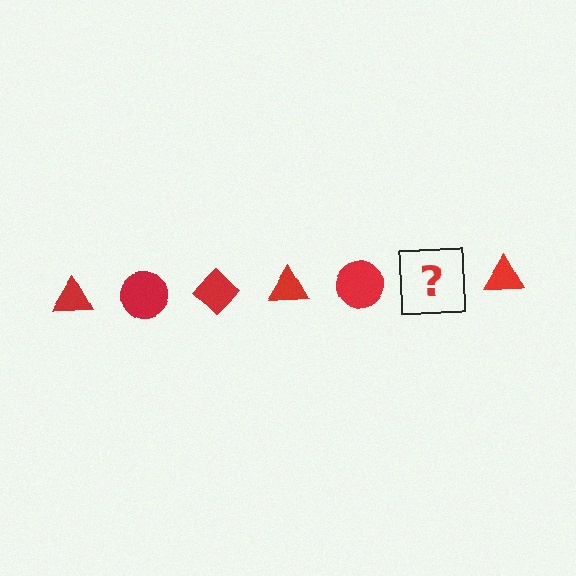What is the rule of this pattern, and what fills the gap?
The rule is that the pattern cycles through triangle, circle, diamond shapes in red. The gap should be filled with a red diamond.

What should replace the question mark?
The question mark should be replaced with a red diamond.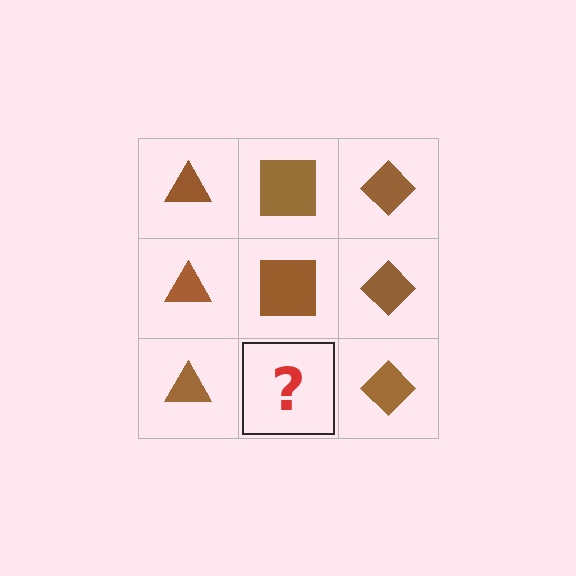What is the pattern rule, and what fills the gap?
The rule is that each column has a consistent shape. The gap should be filled with a brown square.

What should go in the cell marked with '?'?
The missing cell should contain a brown square.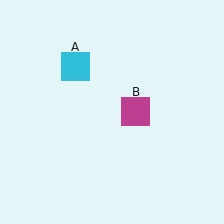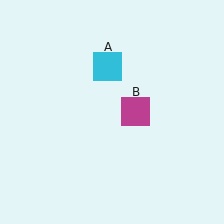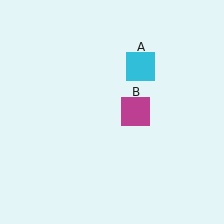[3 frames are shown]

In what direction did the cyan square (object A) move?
The cyan square (object A) moved right.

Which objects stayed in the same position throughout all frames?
Magenta square (object B) remained stationary.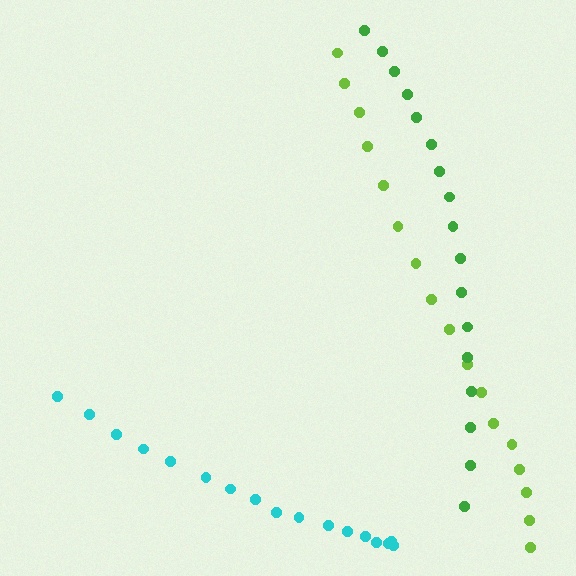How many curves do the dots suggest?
There are 3 distinct paths.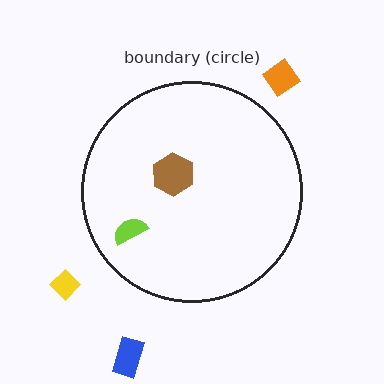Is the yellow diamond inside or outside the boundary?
Outside.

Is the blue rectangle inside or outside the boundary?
Outside.